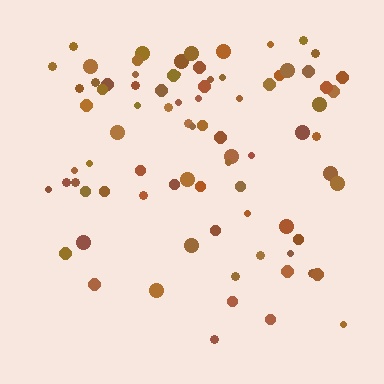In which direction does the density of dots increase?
From bottom to top, with the top side densest.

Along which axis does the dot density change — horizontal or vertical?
Vertical.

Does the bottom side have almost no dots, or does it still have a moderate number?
Still a moderate number, just noticeably fewer than the top.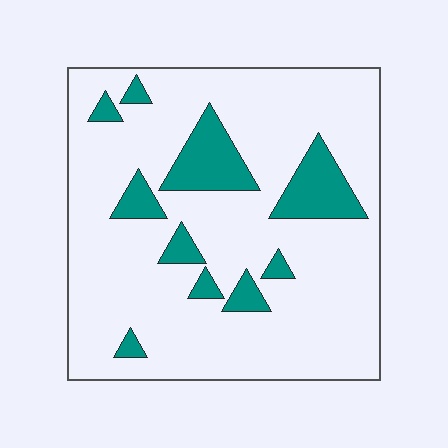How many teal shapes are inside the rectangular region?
10.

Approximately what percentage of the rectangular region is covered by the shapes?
Approximately 15%.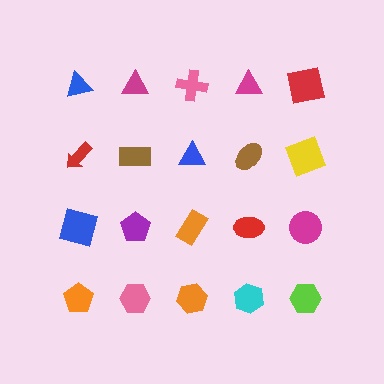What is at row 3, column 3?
An orange rectangle.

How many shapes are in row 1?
5 shapes.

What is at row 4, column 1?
An orange pentagon.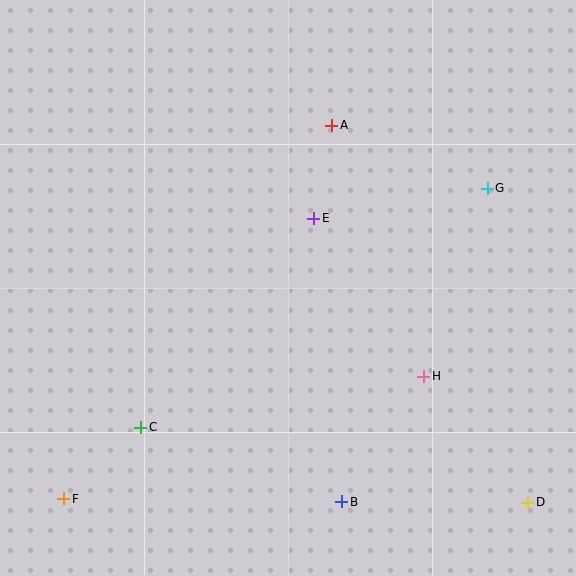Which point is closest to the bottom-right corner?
Point D is closest to the bottom-right corner.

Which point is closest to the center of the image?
Point E at (314, 218) is closest to the center.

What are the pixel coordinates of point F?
Point F is at (64, 499).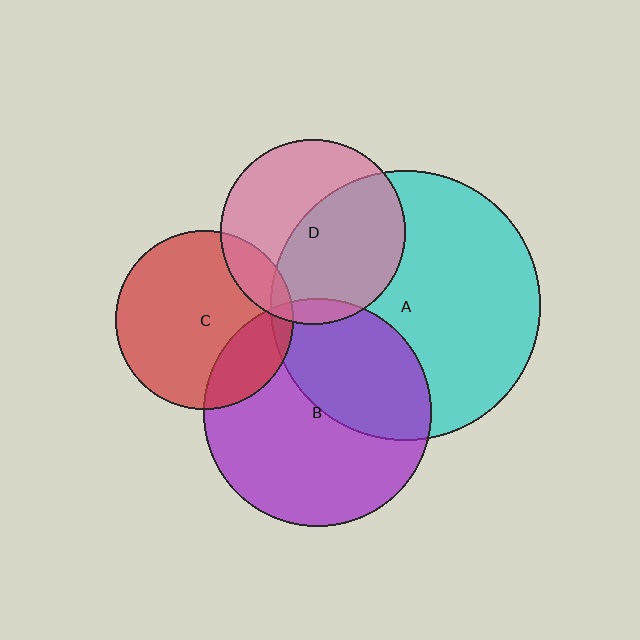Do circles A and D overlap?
Yes.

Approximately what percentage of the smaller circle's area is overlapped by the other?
Approximately 55%.